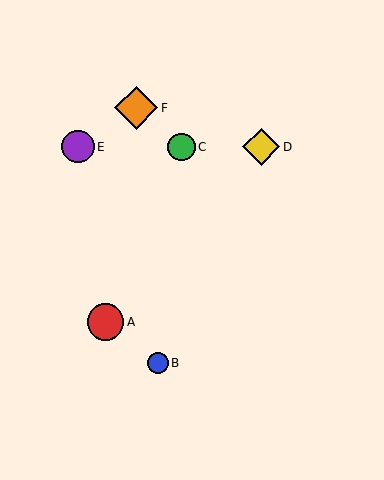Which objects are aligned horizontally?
Objects C, D, E are aligned horizontally.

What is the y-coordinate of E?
Object E is at y≈147.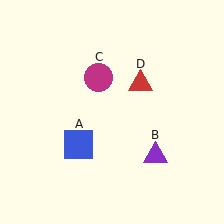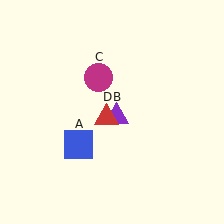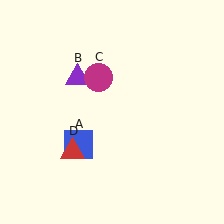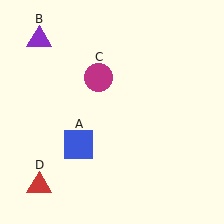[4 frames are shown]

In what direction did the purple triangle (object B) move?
The purple triangle (object B) moved up and to the left.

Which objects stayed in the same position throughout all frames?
Blue square (object A) and magenta circle (object C) remained stationary.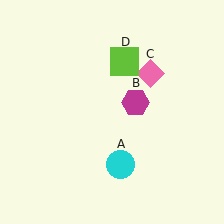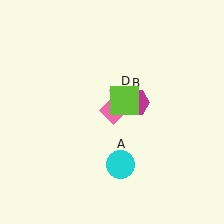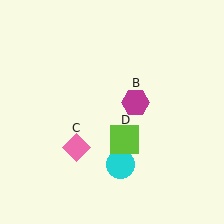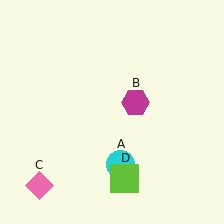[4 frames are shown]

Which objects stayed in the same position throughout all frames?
Cyan circle (object A) and magenta hexagon (object B) remained stationary.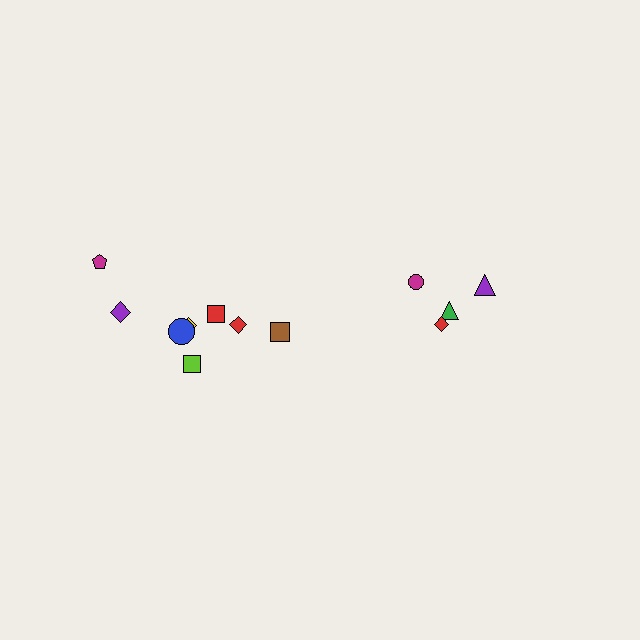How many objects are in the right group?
There are 4 objects.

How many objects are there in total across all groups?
There are 12 objects.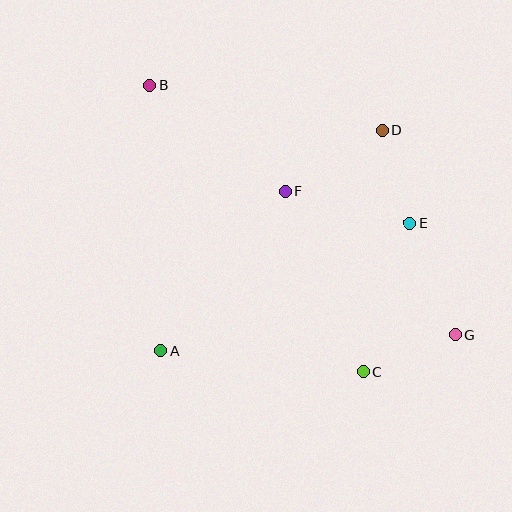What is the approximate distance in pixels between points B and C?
The distance between B and C is approximately 358 pixels.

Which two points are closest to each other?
Points D and E are closest to each other.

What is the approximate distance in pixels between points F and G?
The distance between F and G is approximately 223 pixels.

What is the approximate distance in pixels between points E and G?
The distance between E and G is approximately 121 pixels.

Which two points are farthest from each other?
Points B and G are farthest from each other.